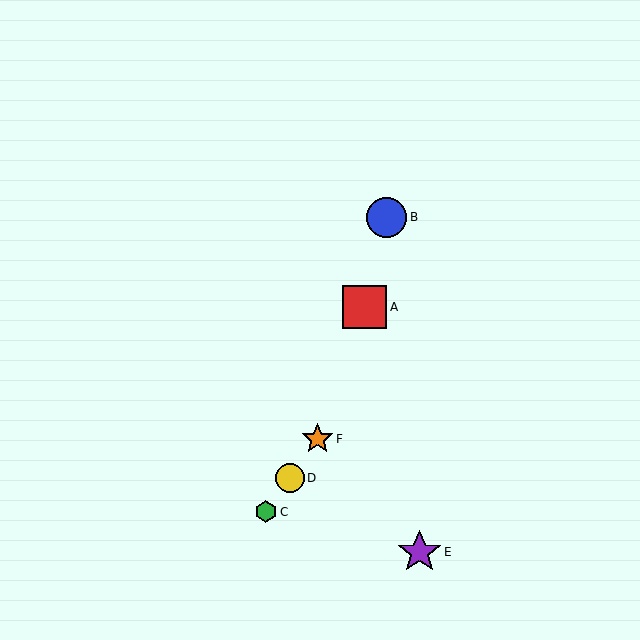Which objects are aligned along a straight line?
Objects C, D, F are aligned along a straight line.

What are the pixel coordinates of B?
Object B is at (387, 217).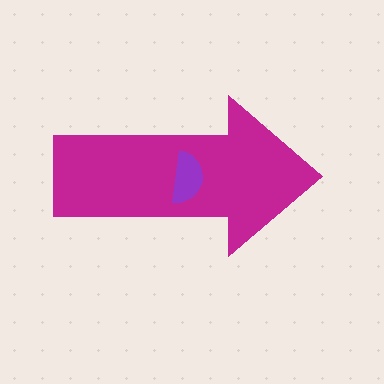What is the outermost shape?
The magenta arrow.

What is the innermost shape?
The purple semicircle.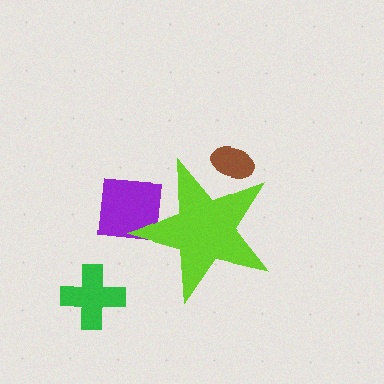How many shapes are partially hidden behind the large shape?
2 shapes are partially hidden.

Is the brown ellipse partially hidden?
Yes, the brown ellipse is partially hidden behind the lime star.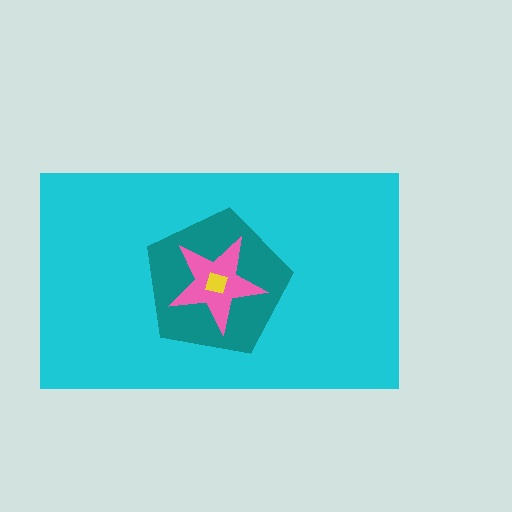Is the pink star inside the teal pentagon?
Yes.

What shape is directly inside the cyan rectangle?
The teal pentagon.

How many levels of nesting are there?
4.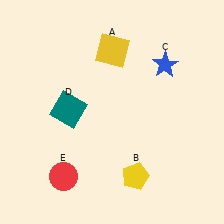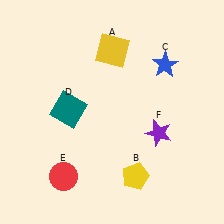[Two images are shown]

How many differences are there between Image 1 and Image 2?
There is 1 difference between the two images.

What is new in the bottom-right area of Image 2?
A purple star (F) was added in the bottom-right area of Image 2.